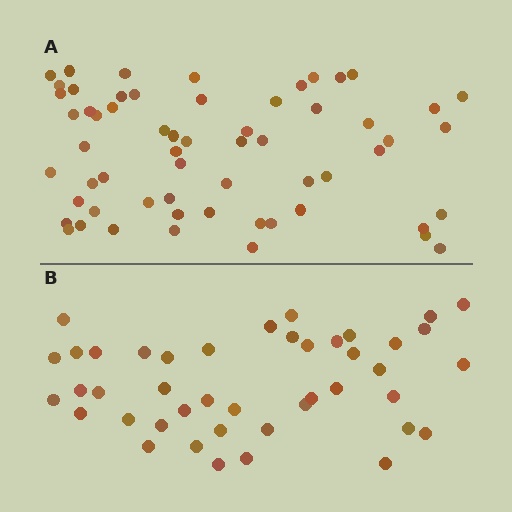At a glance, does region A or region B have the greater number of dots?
Region A (the top region) has more dots.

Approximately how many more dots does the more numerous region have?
Region A has approximately 15 more dots than region B.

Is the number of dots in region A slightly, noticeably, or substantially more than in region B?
Region A has noticeably more, but not dramatically so. The ratio is roughly 1.4 to 1.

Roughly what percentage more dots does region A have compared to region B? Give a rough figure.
About 40% more.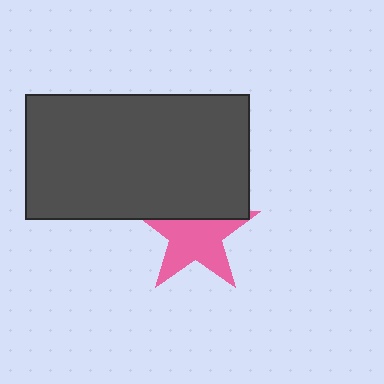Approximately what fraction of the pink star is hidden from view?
Roughly 31% of the pink star is hidden behind the dark gray rectangle.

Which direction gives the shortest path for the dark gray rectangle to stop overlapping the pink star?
Moving up gives the shortest separation.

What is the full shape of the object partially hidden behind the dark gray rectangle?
The partially hidden object is a pink star.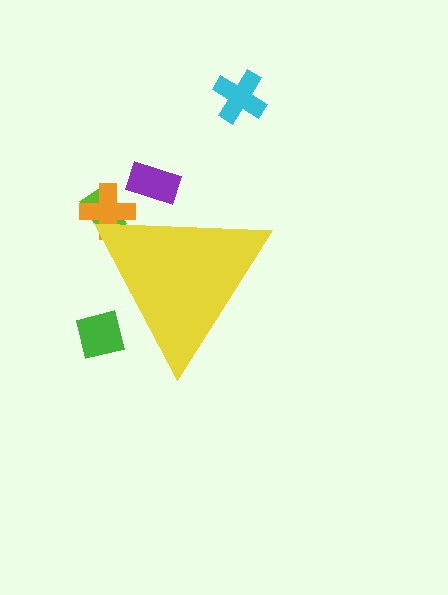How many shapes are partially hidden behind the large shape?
4 shapes are partially hidden.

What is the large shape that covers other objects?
A yellow triangle.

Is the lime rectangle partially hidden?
Yes, the lime rectangle is partially hidden behind the yellow triangle.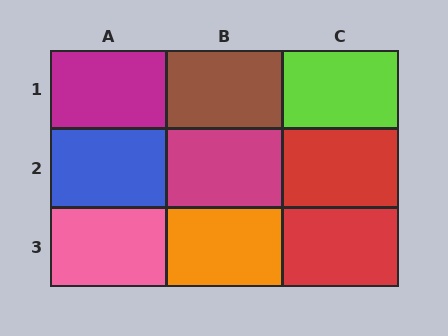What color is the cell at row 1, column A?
Magenta.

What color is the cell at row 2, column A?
Blue.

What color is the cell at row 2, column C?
Red.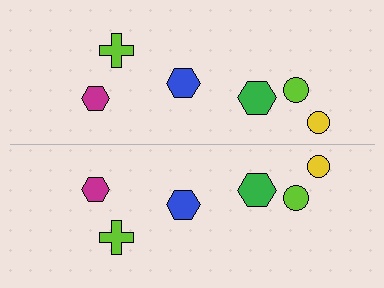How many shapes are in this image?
There are 12 shapes in this image.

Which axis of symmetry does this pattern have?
The pattern has a horizontal axis of symmetry running through the center of the image.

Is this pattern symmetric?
Yes, this pattern has bilateral (reflection) symmetry.